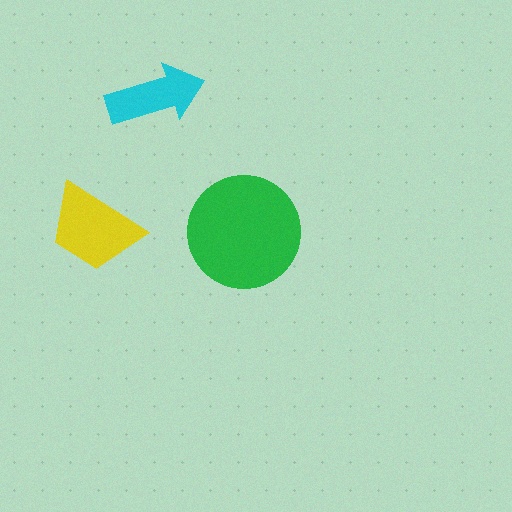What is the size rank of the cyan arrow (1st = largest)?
3rd.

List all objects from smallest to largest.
The cyan arrow, the yellow trapezoid, the green circle.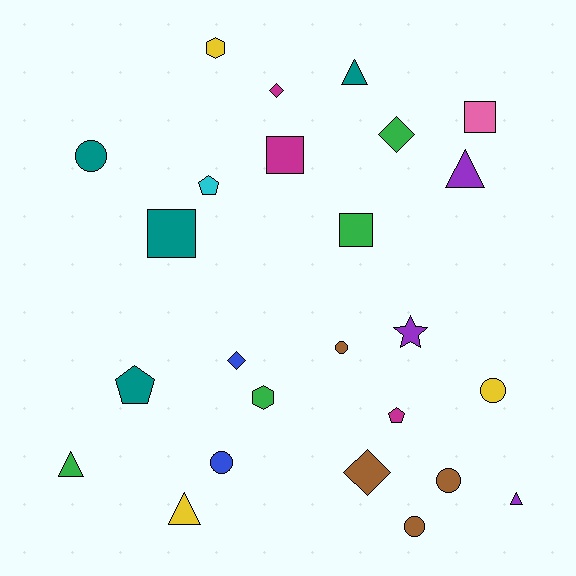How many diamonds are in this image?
There are 4 diamonds.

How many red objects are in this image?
There are no red objects.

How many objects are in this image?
There are 25 objects.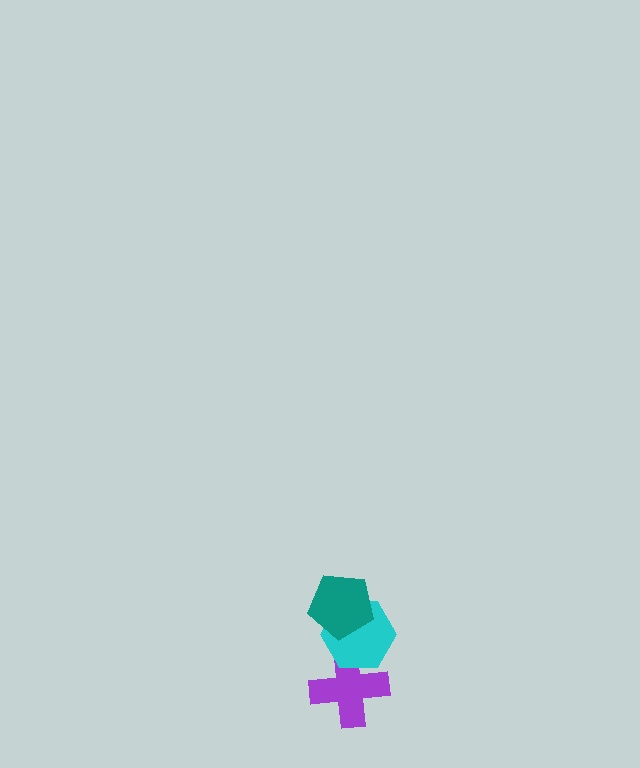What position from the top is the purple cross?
The purple cross is 3rd from the top.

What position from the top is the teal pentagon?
The teal pentagon is 1st from the top.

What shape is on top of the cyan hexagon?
The teal pentagon is on top of the cyan hexagon.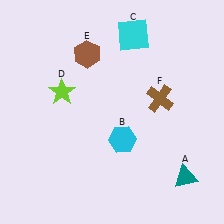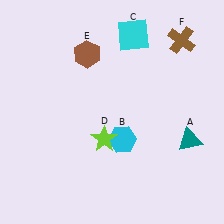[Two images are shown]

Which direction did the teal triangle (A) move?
The teal triangle (A) moved up.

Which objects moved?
The objects that moved are: the teal triangle (A), the lime star (D), the brown cross (F).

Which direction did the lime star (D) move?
The lime star (D) moved down.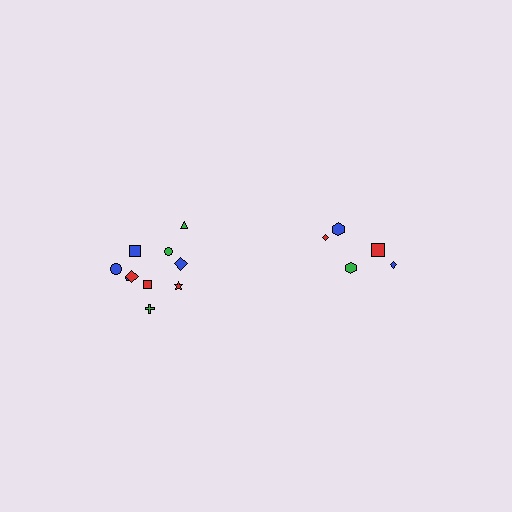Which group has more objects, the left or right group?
The left group.